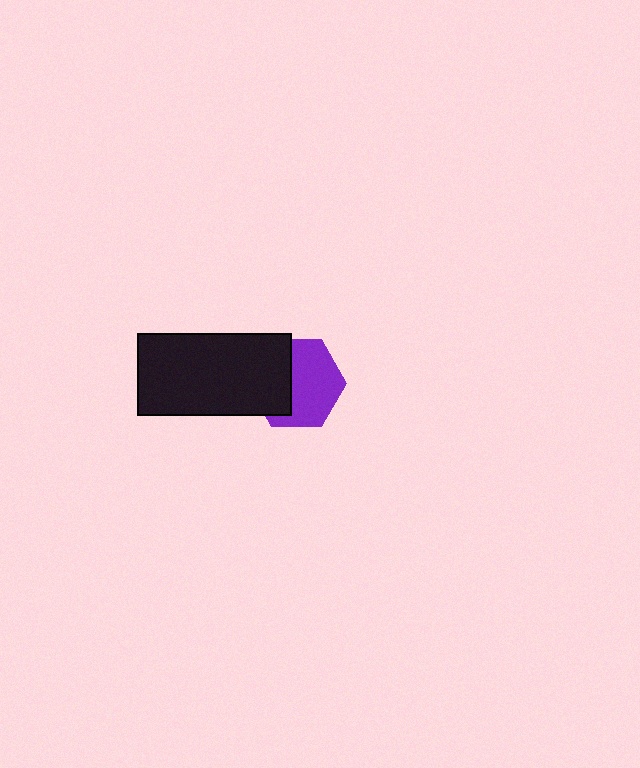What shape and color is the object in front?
The object in front is a black rectangle.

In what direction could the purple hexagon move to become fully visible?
The purple hexagon could move right. That would shift it out from behind the black rectangle entirely.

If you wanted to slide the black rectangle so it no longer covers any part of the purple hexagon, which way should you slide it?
Slide it left — that is the most direct way to separate the two shapes.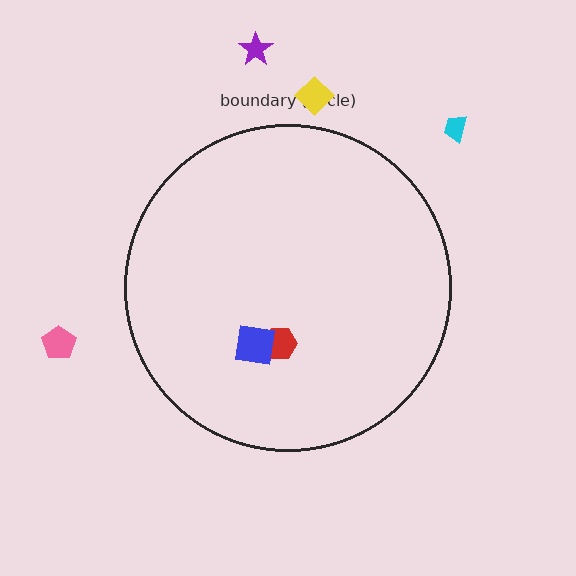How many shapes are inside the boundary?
2 inside, 4 outside.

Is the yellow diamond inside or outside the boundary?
Outside.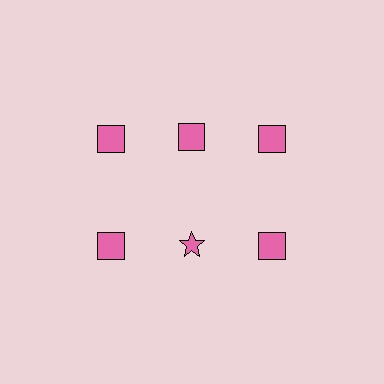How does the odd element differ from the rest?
It has a different shape: star instead of square.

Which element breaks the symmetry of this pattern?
The pink star in the second row, second from left column breaks the symmetry. All other shapes are pink squares.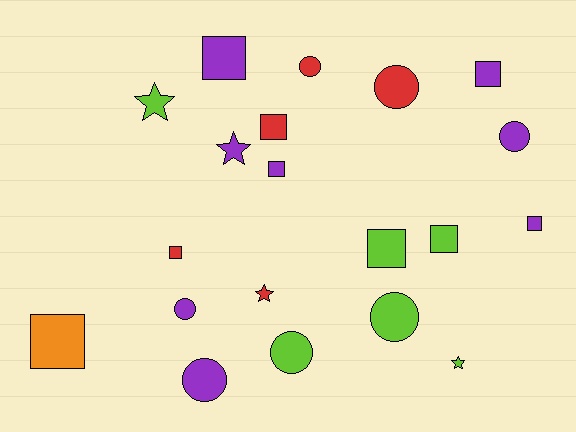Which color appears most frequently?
Purple, with 8 objects.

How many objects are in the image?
There are 20 objects.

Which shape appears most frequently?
Square, with 9 objects.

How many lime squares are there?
There are 2 lime squares.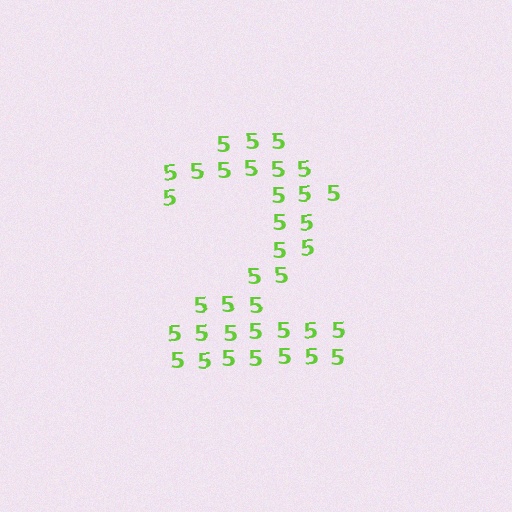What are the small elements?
The small elements are digit 5's.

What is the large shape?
The large shape is the digit 2.